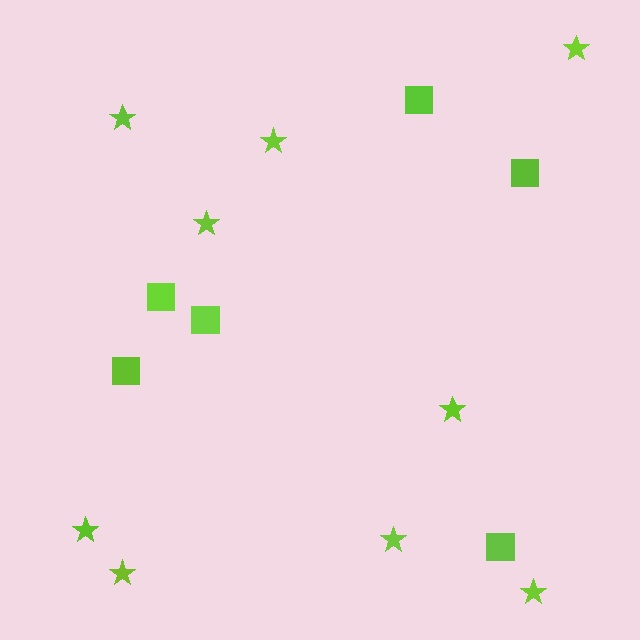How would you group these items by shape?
There are 2 groups: one group of squares (6) and one group of stars (9).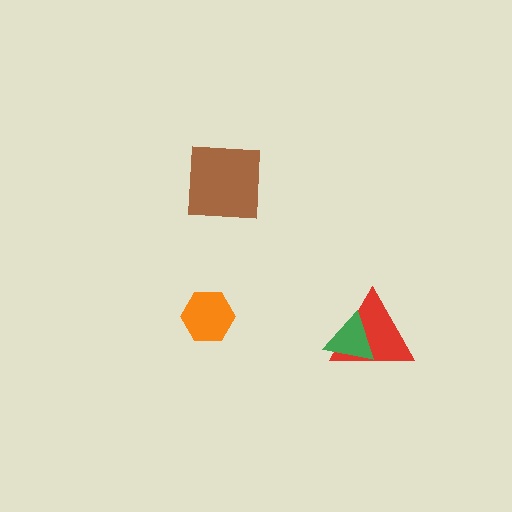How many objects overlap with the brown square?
0 objects overlap with the brown square.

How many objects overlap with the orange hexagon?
0 objects overlap with the orange hexagon.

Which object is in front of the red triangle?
The green triangle is in front of the red triangle.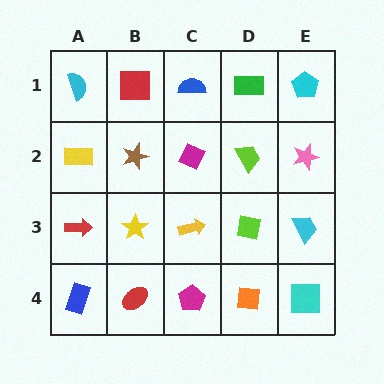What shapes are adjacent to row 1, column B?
A brown star (row 2, column B), a cyan semicircle (row 1, column A), a blue semicircle (row 1, column C).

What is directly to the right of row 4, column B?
A magenta pentagon.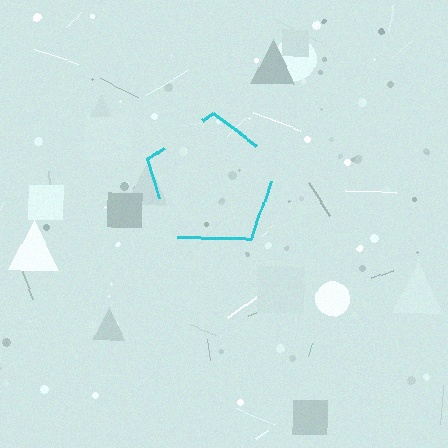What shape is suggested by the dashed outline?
The dashed outline suggests a pentagon.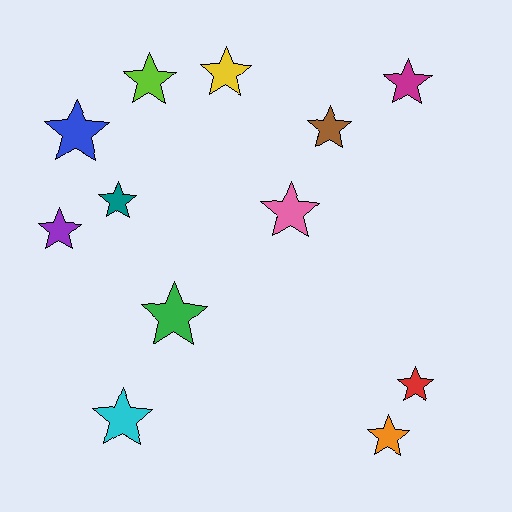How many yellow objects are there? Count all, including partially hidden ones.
There is 1 yellow object.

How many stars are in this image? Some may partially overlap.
There are 12 stars.